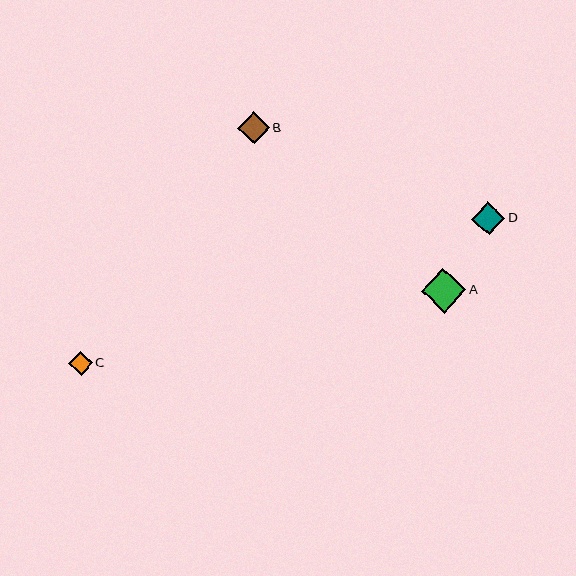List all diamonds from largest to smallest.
From largest to smallest: A, D, B, C.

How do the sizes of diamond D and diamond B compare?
Diamond D and diamond B are approximately the same size.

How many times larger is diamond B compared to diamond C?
Diamond B is approximately 1.3 times the size of diamond C.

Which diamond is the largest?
Diamond A is the largest with a size of approximately 45 pixels.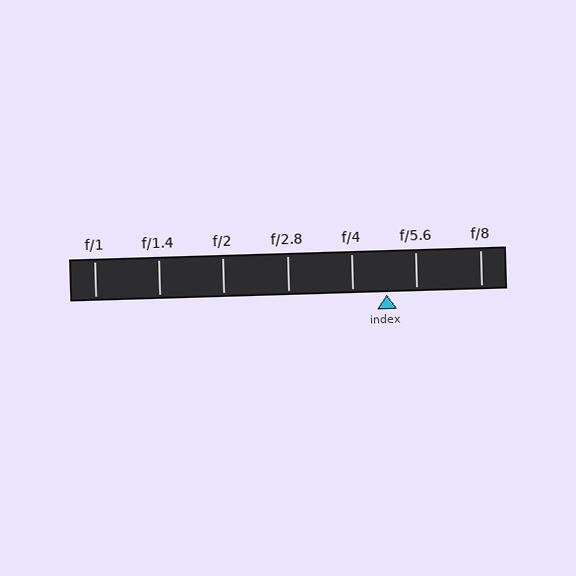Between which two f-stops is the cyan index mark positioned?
The index mark is between f/4 and f/5.6.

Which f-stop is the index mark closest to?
The index mark is closest to f/5.6.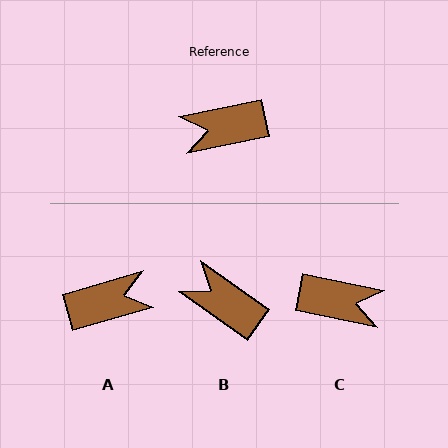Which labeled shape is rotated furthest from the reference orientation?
A, about 176 degrees away.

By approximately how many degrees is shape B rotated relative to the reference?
Approximately 47 degrees clockwise.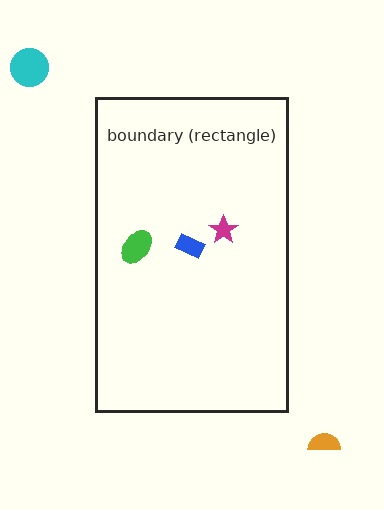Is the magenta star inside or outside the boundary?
Inside.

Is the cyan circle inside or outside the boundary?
Outside.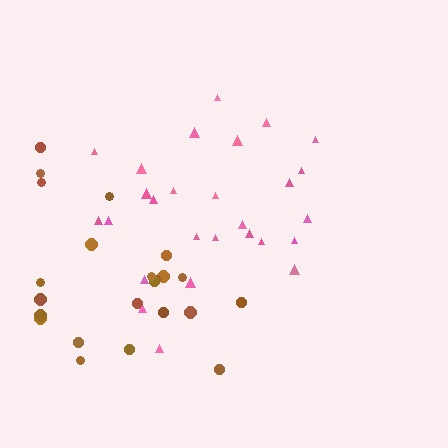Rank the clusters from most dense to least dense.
pink, brown.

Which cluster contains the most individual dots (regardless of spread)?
Pink (27).